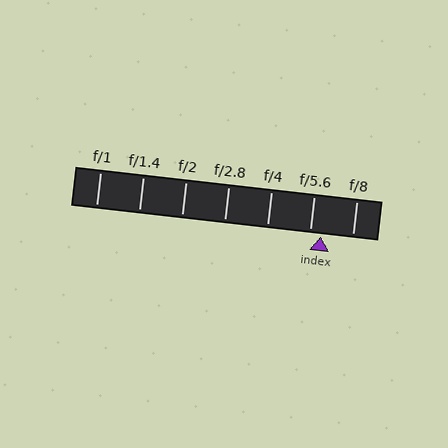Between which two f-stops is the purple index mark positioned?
The index mark is between f/5.6 and f/8.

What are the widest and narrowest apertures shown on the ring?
The widest aperture shown is f/1 and the narrowest is f/8.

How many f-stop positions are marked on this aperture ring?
There are 7 f-stop positions marked.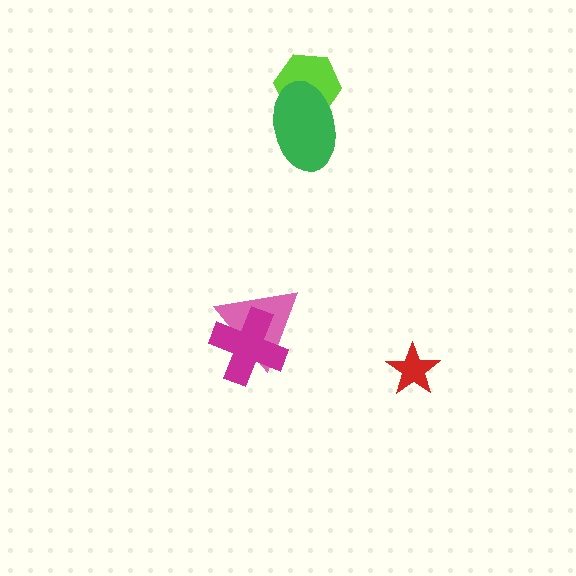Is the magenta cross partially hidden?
No, no other shape covers it.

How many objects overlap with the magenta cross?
1 object overlaps with the magenta cross.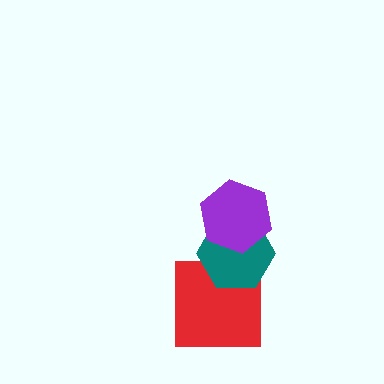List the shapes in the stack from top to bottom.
From top to bottom: the purple hexagon, the teal hexagon, the red square.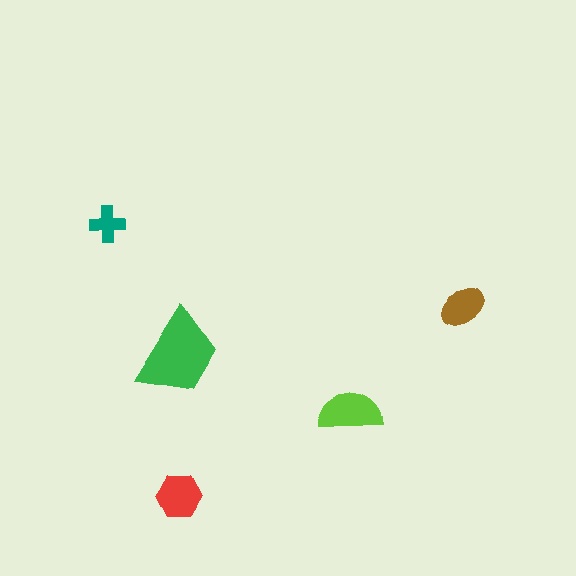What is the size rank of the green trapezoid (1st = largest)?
1st.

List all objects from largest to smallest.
The green trapezoid, the lime semicircle, the red hexagon, the brown ellipse, the teal cross.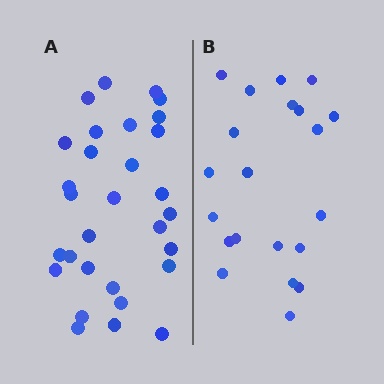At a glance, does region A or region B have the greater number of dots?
Region A (the left region) has more dots.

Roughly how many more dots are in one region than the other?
Region A has roughly 8 or so more dots than region B.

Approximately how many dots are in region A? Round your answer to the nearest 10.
About 30 dots.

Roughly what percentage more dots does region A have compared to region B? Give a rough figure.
About 45% more.